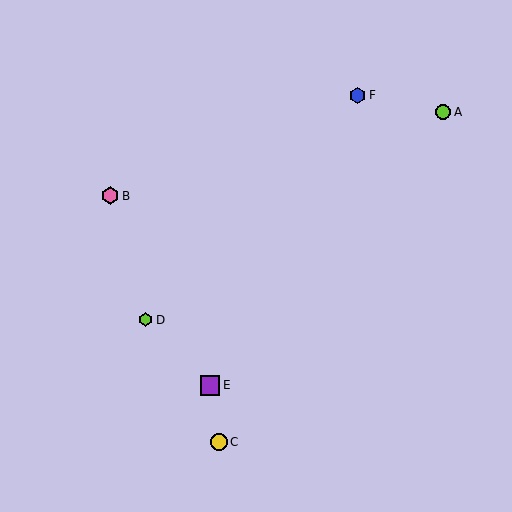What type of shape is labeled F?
Shape F is a blue hexagon.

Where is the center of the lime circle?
The center of the lime circle is at (443, 112).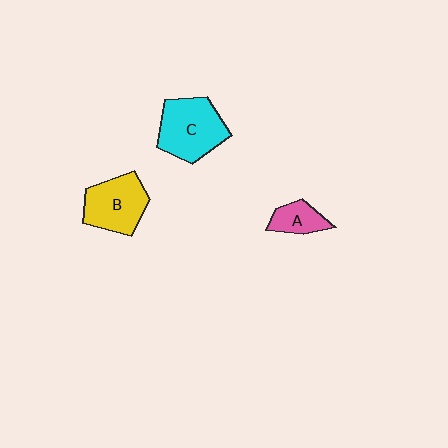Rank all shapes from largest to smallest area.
From largest to smallest: C (cyan), B (yellow), A (pink).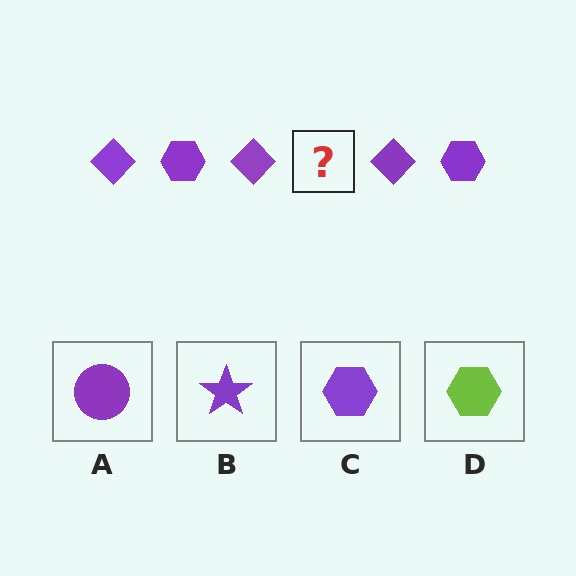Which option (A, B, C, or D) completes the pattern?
C.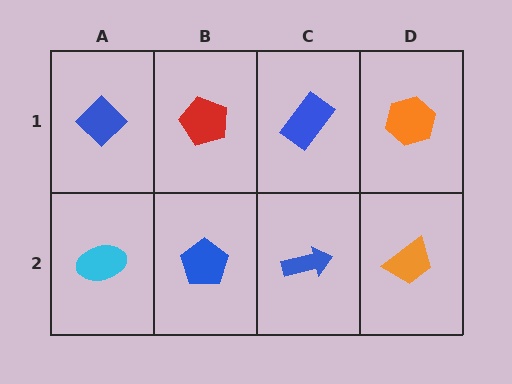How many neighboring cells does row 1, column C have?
3.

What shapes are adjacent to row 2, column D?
An orange hexagon (row 1, column D), a blue arrow (row 2, column C).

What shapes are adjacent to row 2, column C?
A blue rectangle (row 1, column C), a blue pentagon (row 2, column B), an orange trapezoid (row 2, column D).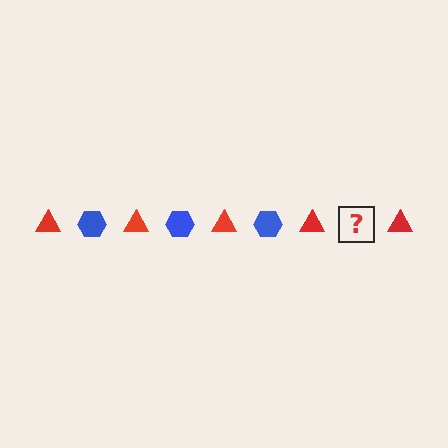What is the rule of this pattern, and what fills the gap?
The rule is that the pattern alternates between red triangle and blue hexagon. The gap should be filled with a blue hexagon.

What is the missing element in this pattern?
The missing element is a blue hexagon.